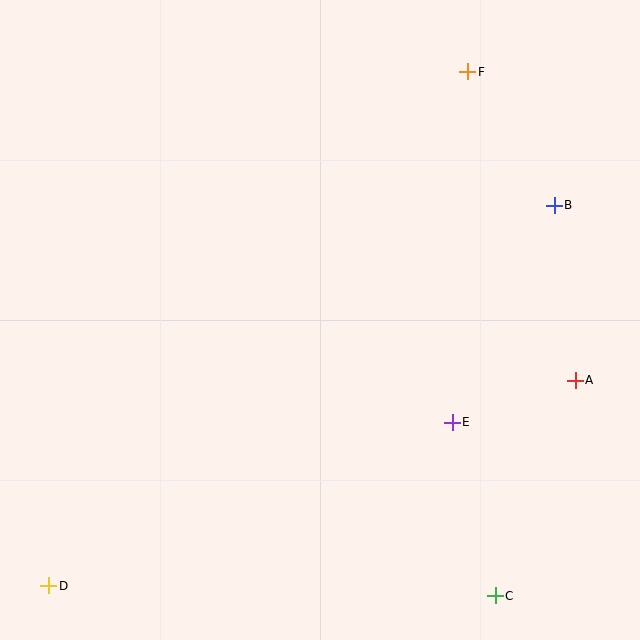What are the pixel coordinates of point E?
Point E is at (452, 422).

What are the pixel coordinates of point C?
Point C is at (495, 596).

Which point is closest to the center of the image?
Point E at (452, 422) is closest to the center.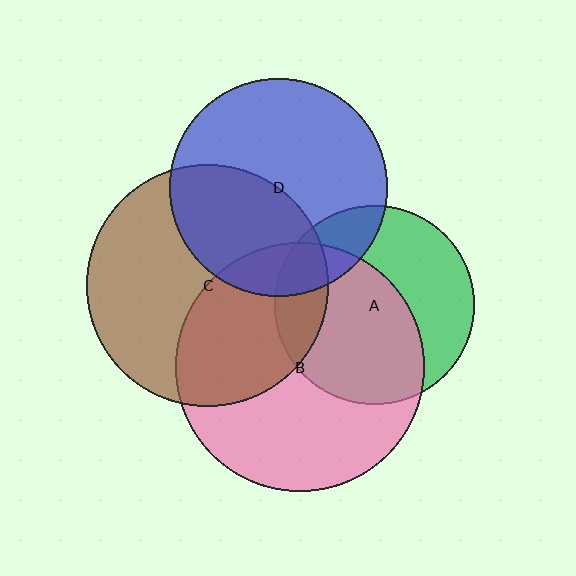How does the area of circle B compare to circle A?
Approximately 1.6 times.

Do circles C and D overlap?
Yes.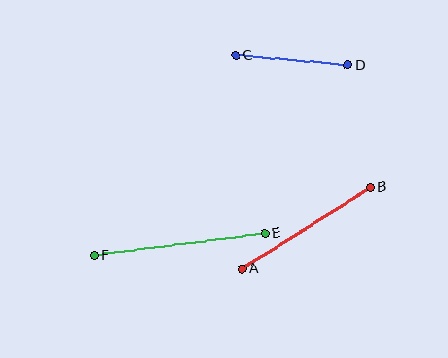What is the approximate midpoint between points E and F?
The midpoint is at approximately (180, 244) pixels.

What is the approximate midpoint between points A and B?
The midpoint is at approximately (306, 228) pixels.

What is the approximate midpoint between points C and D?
The midpoint is at approximately (292, 60) pixels.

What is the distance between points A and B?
The distance is approximately 152 pixels.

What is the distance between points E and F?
The distance is approximately 172 pixels.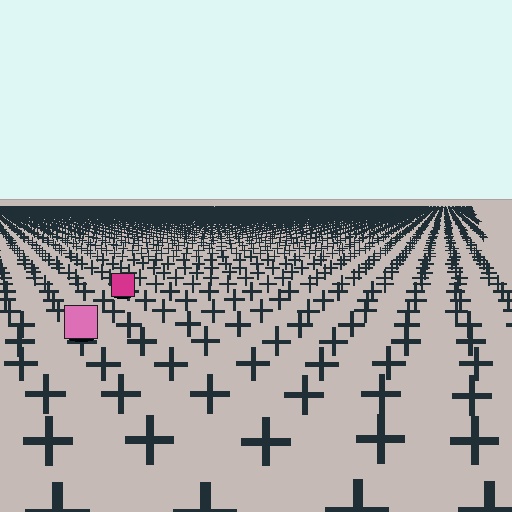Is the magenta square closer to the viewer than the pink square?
No. The pink square is closer — you can tell from the texture gradient: the ground texture is coarser near it.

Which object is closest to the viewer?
The pink square is closest. The texture marks near it are larger and more spread out.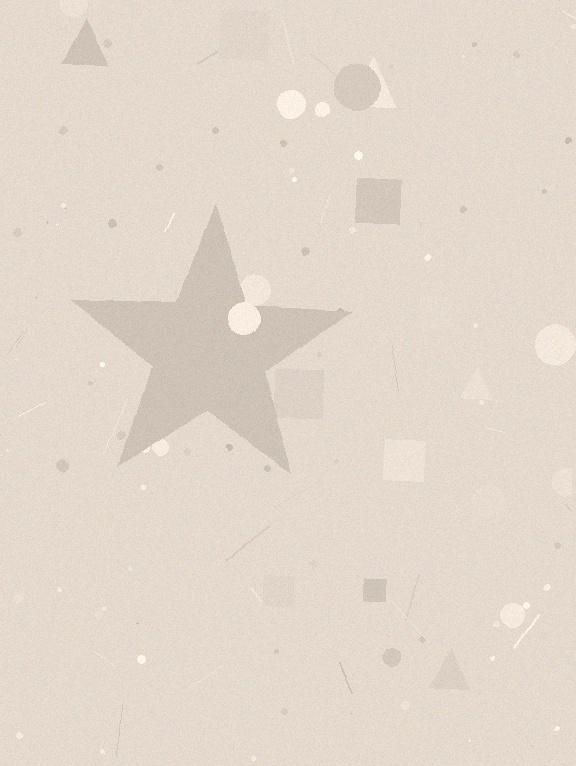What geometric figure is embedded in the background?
A star is embedded in the background.